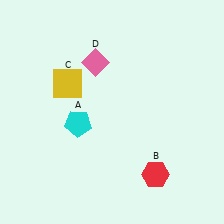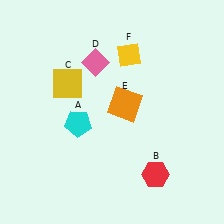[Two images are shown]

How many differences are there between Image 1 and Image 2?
There are 2 differences between the two images.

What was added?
An orange square (E), a yellow diamond (F) were added in Image 2.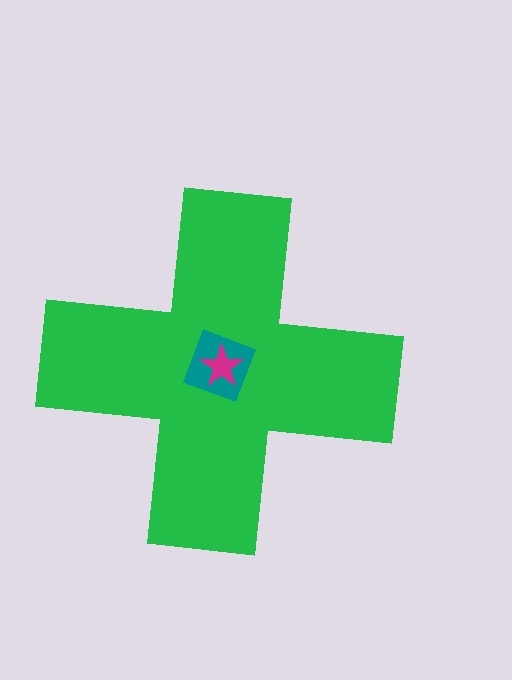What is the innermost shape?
The magenta star.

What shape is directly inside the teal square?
The magenta star.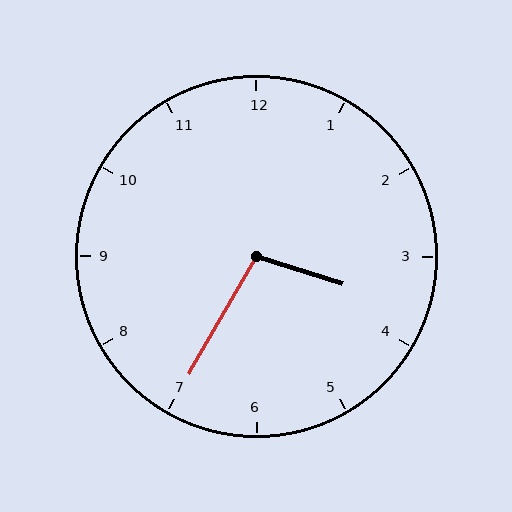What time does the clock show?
3:35.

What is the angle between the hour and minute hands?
Approximately 102 degrees.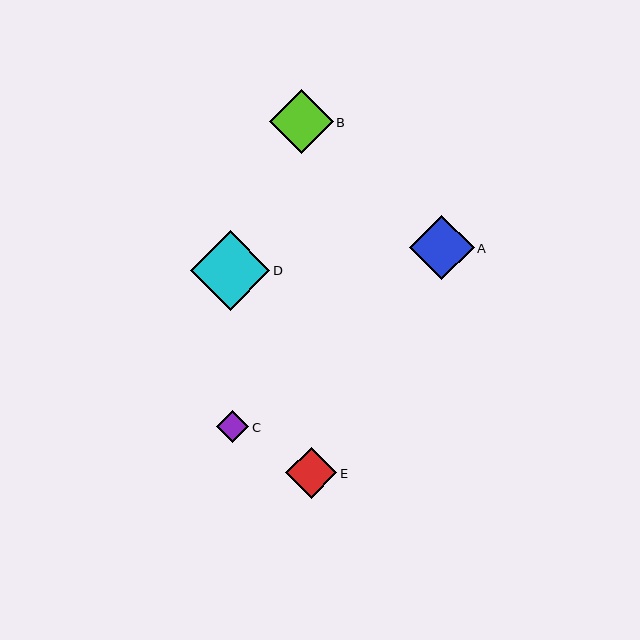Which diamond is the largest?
Diamond D is the largest with a size of approximately 80 pixels.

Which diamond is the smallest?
Diamond C is the smallest with a size of approximately 32 pixels.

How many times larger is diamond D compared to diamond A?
Diamond D is approximately 1.2 times the size of diamond A.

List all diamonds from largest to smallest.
From largest to smallest: D, A, B, E, C.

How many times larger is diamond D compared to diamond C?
Diamond D is approximately 2.5 times the size of diamond C.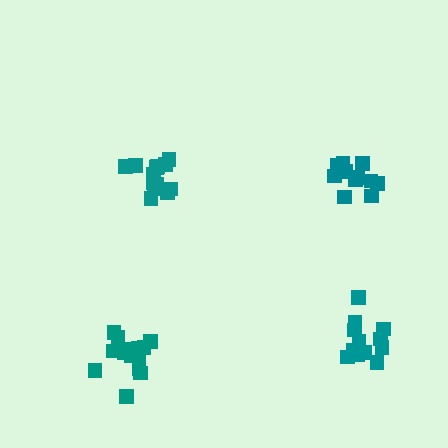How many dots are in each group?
Group 1: 12 dots, Group 2: 13 dots, Group 3: 11 dots, Group 4: 16 dots (52 total).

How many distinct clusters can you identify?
There are 4 distinct clusters.